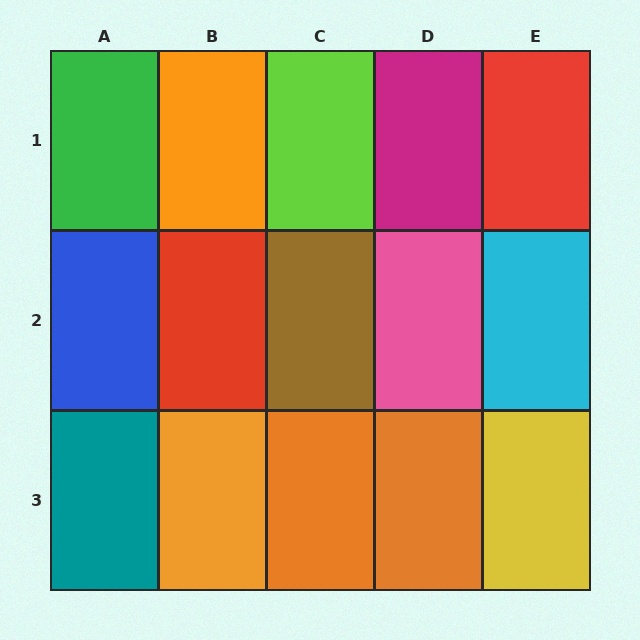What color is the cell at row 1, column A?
Green.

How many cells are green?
1 cell is green.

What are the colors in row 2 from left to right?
Blue, red, brown, pink, cyan.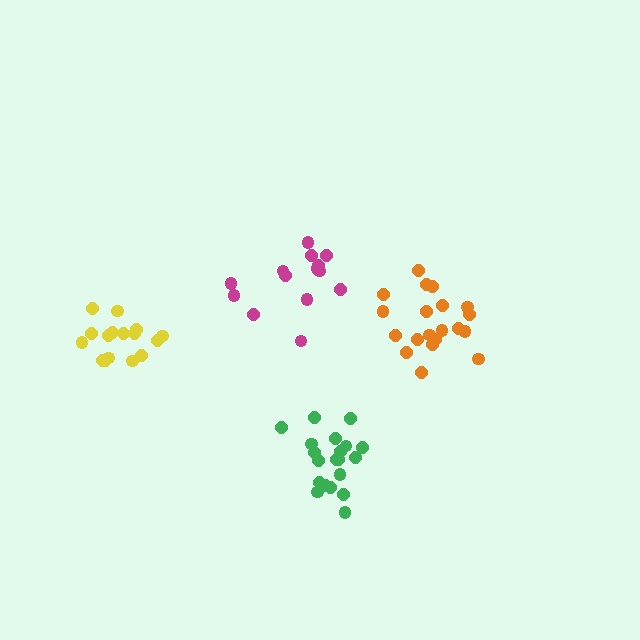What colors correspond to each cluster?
The clusters are colored: green, orange, yellow, magenta.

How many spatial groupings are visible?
There are 4 spatial groupings.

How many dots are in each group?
Group 1: 20 dots, Group 2: 20 dots, Group 3: 16 dots, Group 4: 14 dots (70 total).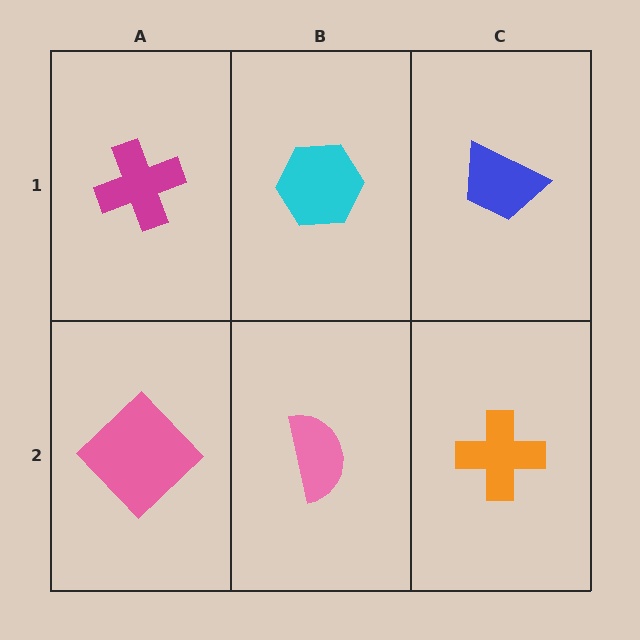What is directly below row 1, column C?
An orange cross.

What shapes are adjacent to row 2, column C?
A blue trapezoid (row 1, column C), a pink semicircle (row 2, column B).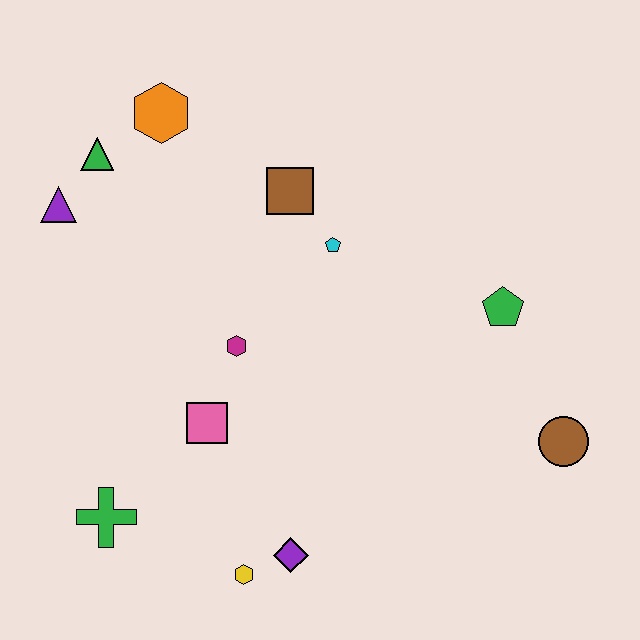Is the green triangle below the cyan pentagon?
No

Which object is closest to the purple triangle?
The green triangle is closest to the purple triangle.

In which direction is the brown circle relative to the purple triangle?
The brown circle is to the right of the purple triangle.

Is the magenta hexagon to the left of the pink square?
No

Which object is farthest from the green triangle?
The brown circle is farthest from the green triangle.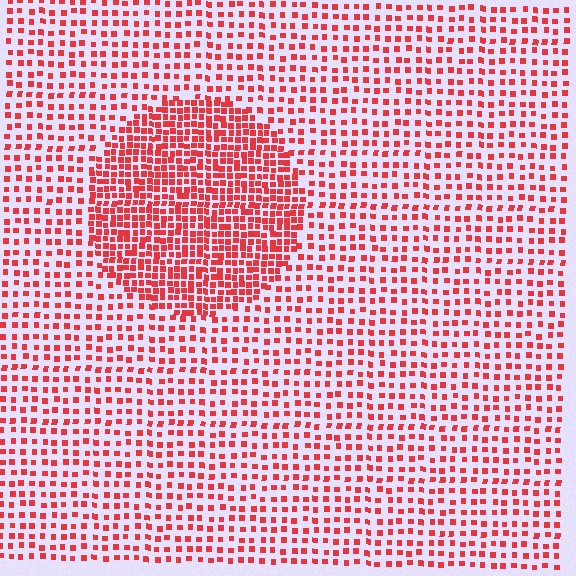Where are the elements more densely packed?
The elements are more densely packed inside the circle boundary.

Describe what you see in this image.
The image contains small red elements arranged at two different densities. A circle-shaped region is visible where the elements are more densely packed than the surrounding area.